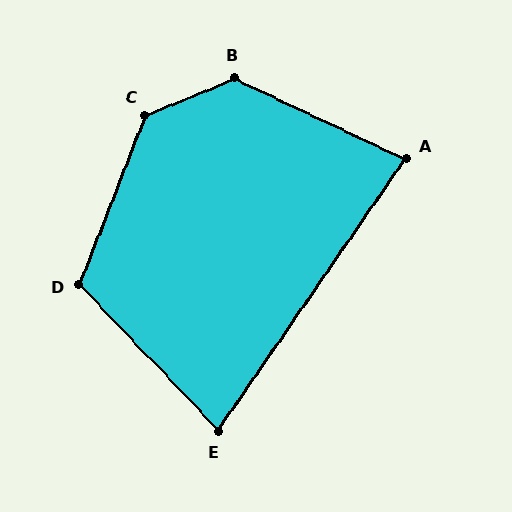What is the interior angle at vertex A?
Approximately 81 degrees (acute).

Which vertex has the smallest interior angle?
E, at approximately 78 degrees.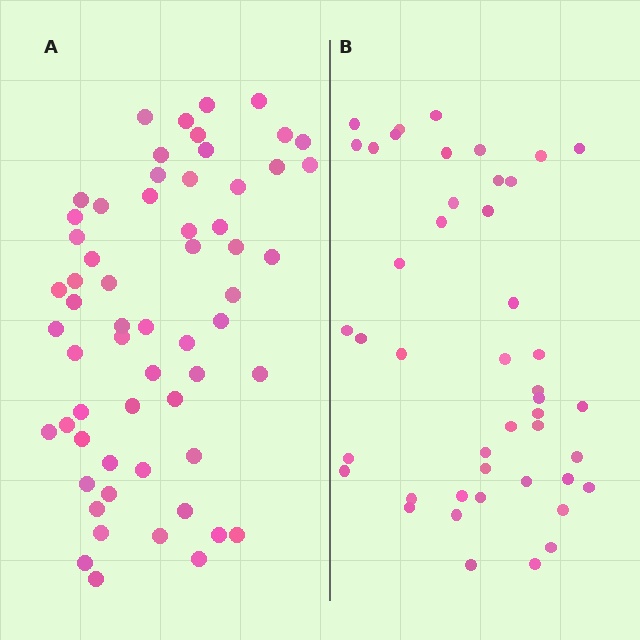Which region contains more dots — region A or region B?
Region A (the left region) has more dots.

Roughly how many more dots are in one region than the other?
Region A has approximately 15 more dots than region B.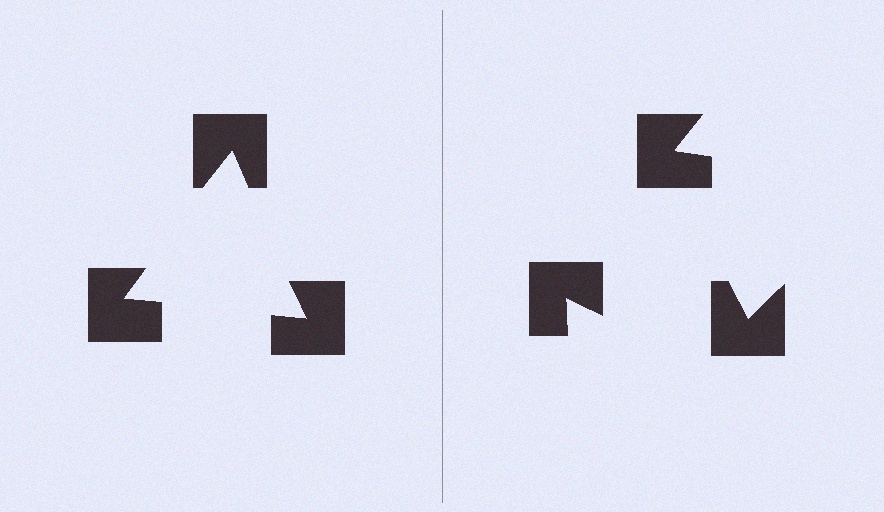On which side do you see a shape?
An illusory triangle appears on the left side. On the right side the wedge cuts are rotated, so no coherent shape forms.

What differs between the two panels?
The notched squares are positioned identically on both sides; only the wedge orientations differ. On the left they align to a triangle; on the right they are misaligned.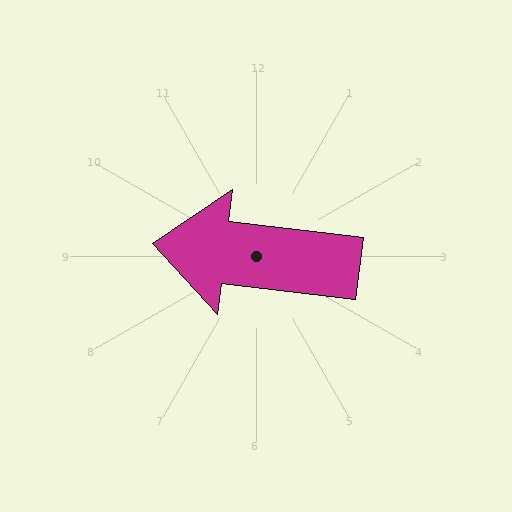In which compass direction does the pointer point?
West.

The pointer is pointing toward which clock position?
Roughly 9 o'clock.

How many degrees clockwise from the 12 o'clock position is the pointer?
Approximately 277 degrees.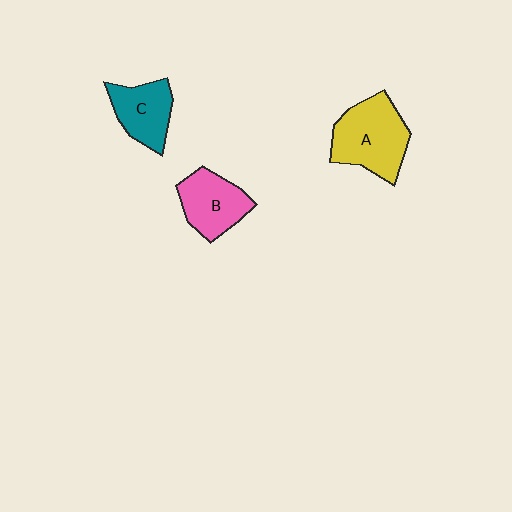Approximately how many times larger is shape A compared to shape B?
Approximately 1.4 times.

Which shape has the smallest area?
Shape C (teal).